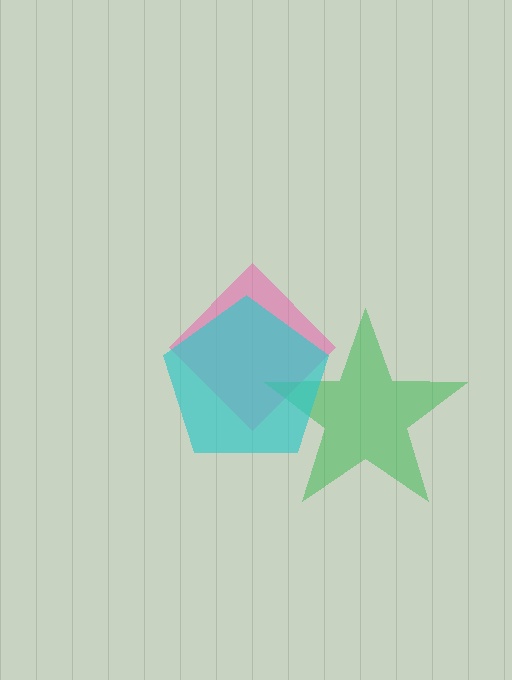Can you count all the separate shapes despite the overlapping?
Yes, there are 3 separate shapes.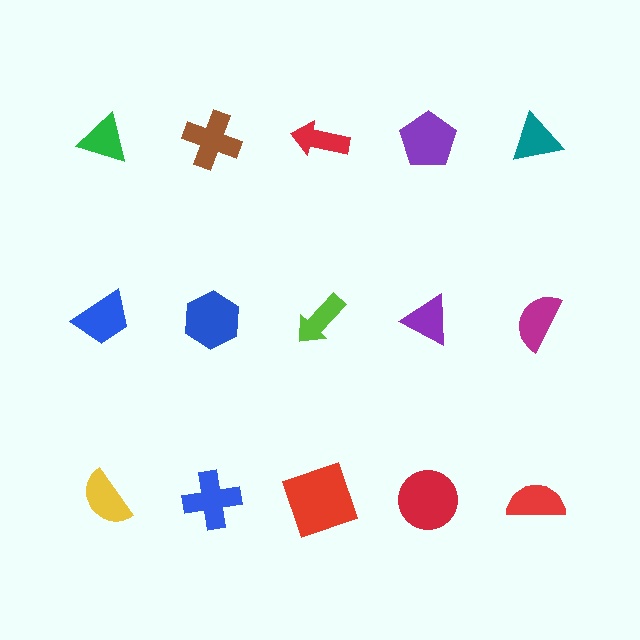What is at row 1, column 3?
A red arrow.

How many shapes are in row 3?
5 shapes.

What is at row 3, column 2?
A blue cross.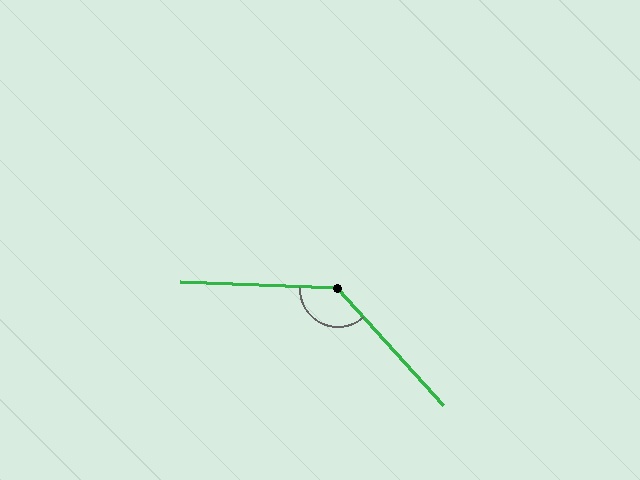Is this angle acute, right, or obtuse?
It is obtuse.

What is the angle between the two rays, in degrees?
Approximately 134 degrees.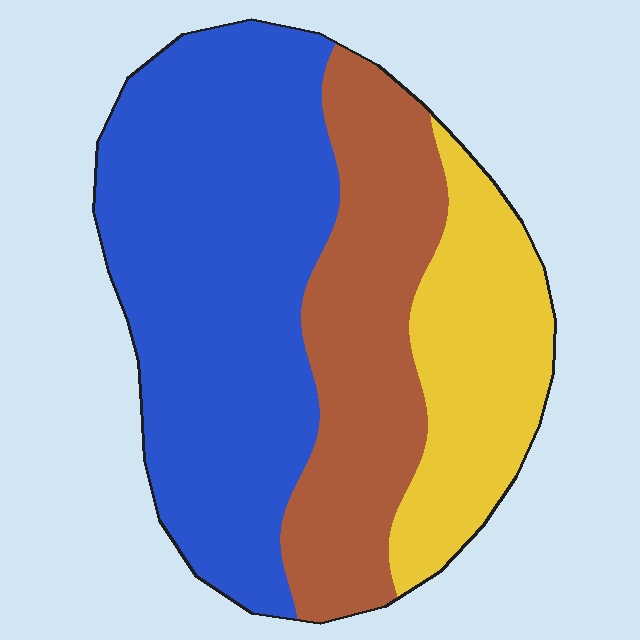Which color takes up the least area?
Yellow, at roughly 20%.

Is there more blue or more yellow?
Blue.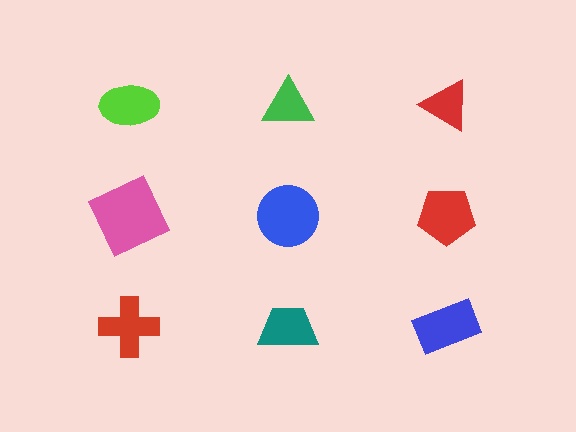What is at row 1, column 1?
A lime ellipse.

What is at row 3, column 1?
A red cross.